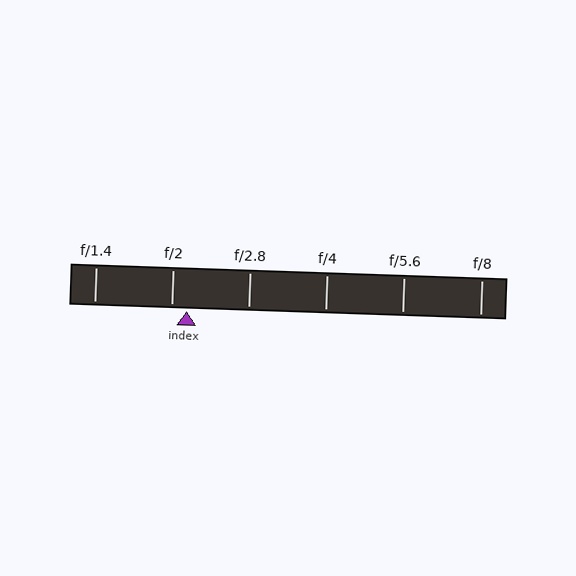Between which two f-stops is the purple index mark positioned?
The index mark is between f/2 and f/2.8.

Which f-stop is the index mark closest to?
The index mark is closest to f/2.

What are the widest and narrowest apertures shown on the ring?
The widest aperture shown is f/1.4 and the narrowest is f/8.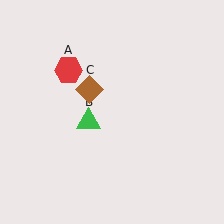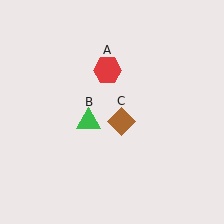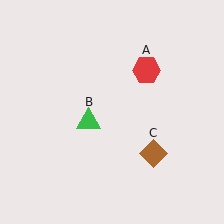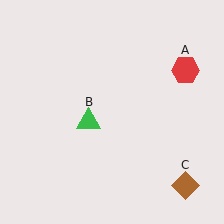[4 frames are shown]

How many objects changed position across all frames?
2 objects changed position: red hexagon (object A), brown diamond (object C).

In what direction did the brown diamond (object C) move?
The brown diamond (object C) moved down and to the right.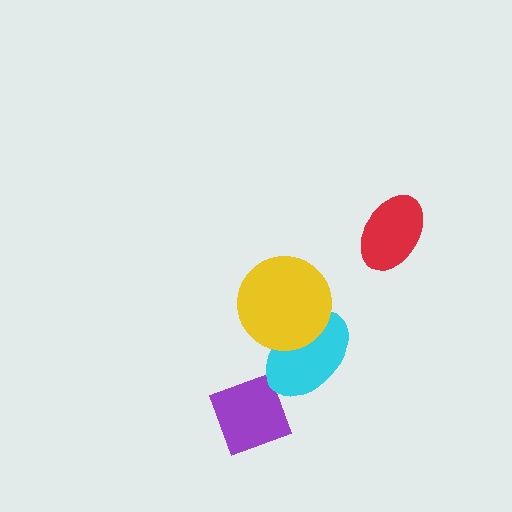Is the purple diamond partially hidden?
Yes, it is partially covered by another shape.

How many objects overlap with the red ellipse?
0 objects overlap with the red ellipse.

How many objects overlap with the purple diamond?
1 object overlaps with the purple diamond.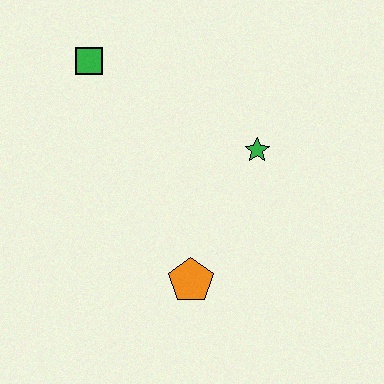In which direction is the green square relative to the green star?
The green square is to the left of the green star.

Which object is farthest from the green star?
The green square is farthest from the green star.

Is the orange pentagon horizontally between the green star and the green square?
Yes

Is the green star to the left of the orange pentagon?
No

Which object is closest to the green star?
The orange pentagon is closest to the green star.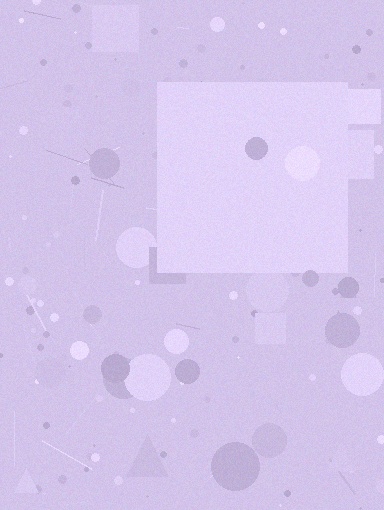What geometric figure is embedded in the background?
A square is embedded in the background.